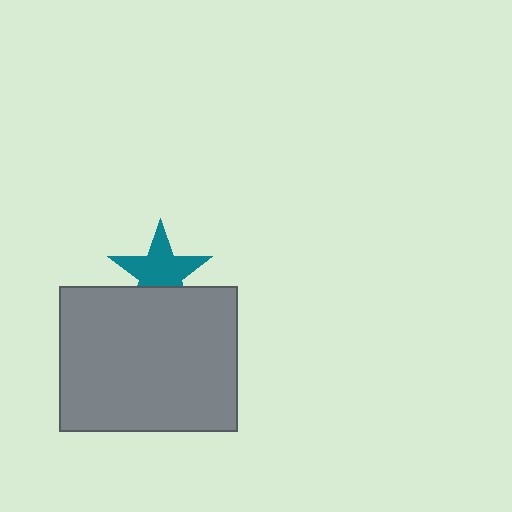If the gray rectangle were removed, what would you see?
You would see the complete teal star.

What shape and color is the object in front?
The object in front is a gray rectangle.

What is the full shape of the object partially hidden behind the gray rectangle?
The partially hidden object is a teal star.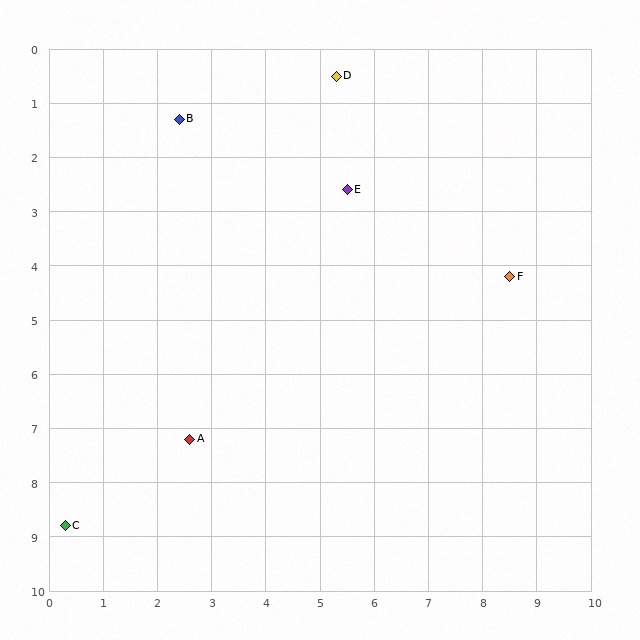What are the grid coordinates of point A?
Point A is at approximately (2.6, 7.2).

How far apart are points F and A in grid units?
Points F and A are about 6.6 grid units apart.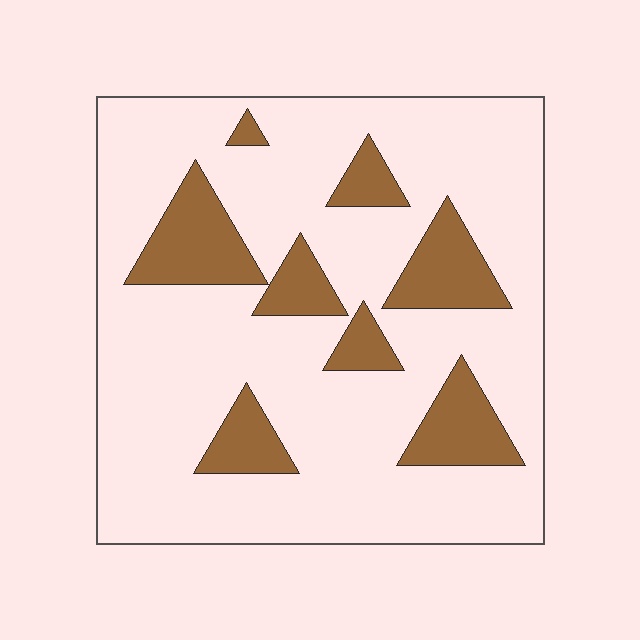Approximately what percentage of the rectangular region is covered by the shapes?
Approximately 20%.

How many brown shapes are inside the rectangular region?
8.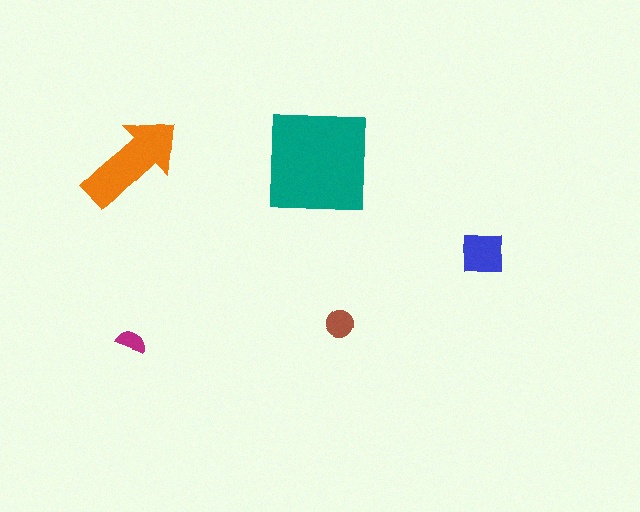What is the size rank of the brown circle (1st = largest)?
4th.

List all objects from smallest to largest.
The magenta semicircle, the brown circle, the blue square, the orange arrow, the teal square.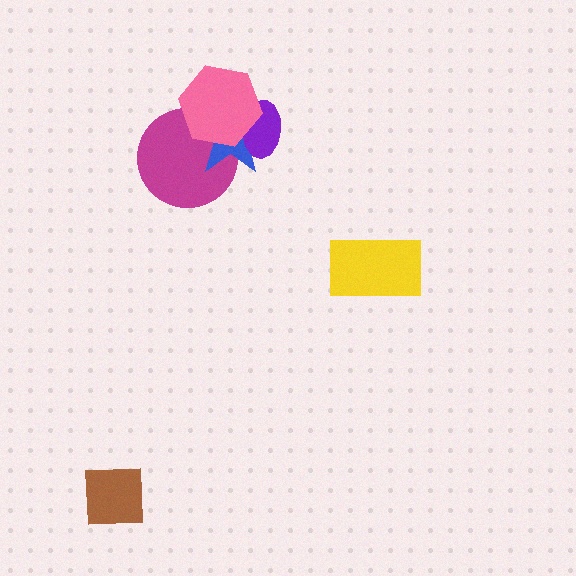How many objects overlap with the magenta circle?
2 objects overlap with the magenta circle.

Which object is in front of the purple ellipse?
The pink hexagon is in front of the purple ellipse.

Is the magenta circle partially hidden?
Yes, it is partially covered by another shape.